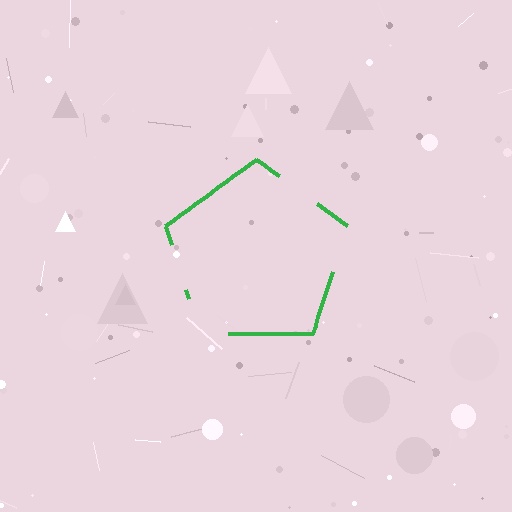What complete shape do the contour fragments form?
The contour fragments form a pentagon.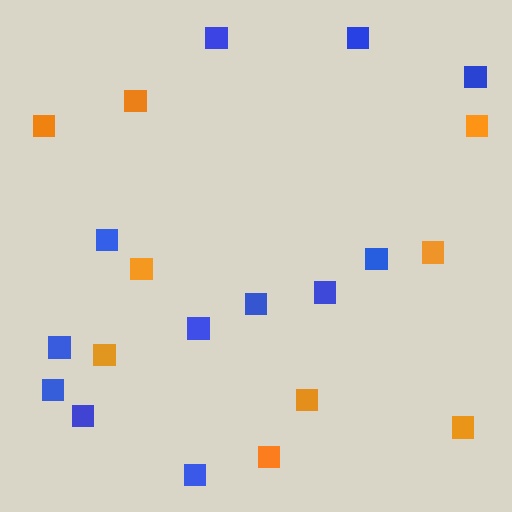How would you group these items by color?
There are 2 groups: one group of blue squares (12) and one group of orange squares (9).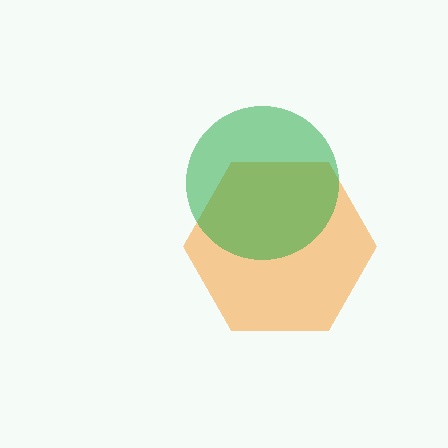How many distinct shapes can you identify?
There are 2 distinct shapes: an orange hexagon, a green circle.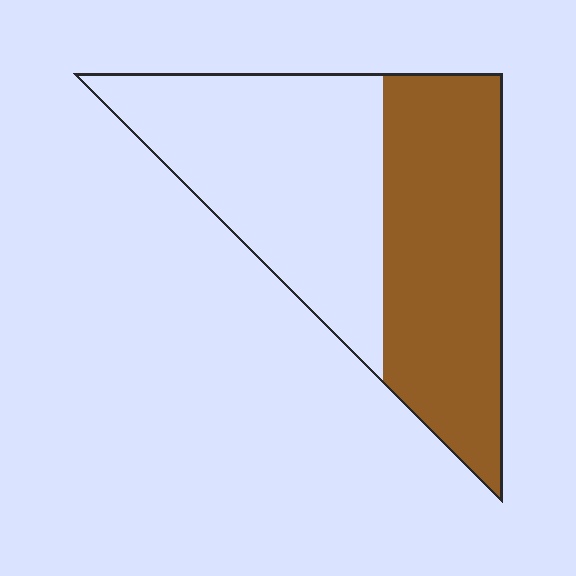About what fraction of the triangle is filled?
About one half (1/2).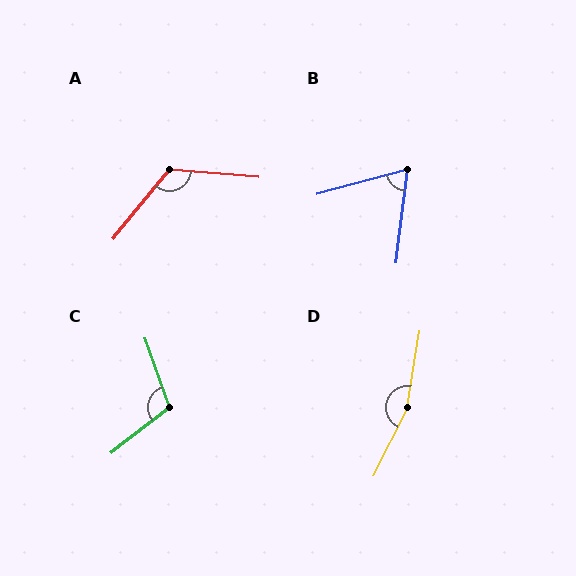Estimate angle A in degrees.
Approximately 124 degrees.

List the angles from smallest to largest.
B (68°), C (109°), A (124°), D (163°).